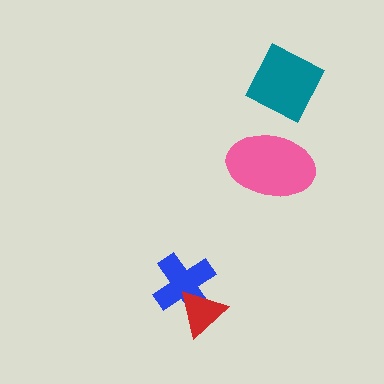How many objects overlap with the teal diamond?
0 objects overlap with the teal diamond.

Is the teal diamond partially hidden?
No, no other shape covers it.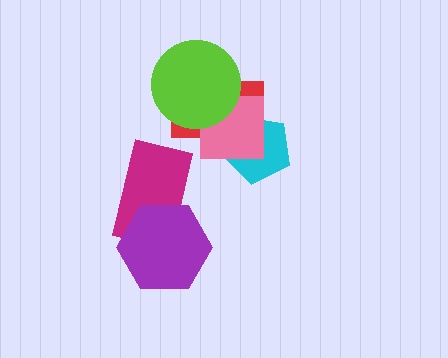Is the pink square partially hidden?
Yes, it is partially covered by another shape.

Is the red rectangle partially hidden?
Yes, it is partially covered by another shape.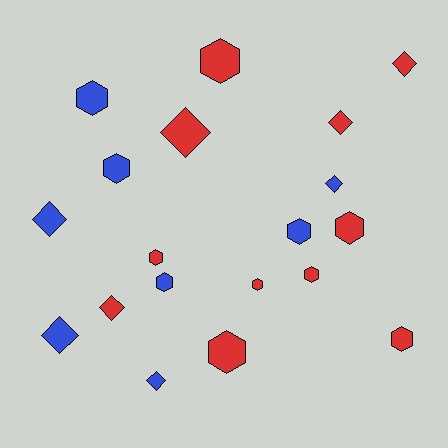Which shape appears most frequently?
Hexagon, with 11 objects.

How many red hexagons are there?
There are 7 red hexagons.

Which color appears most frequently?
Red, with 11 objects.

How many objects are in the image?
There are 19 objects.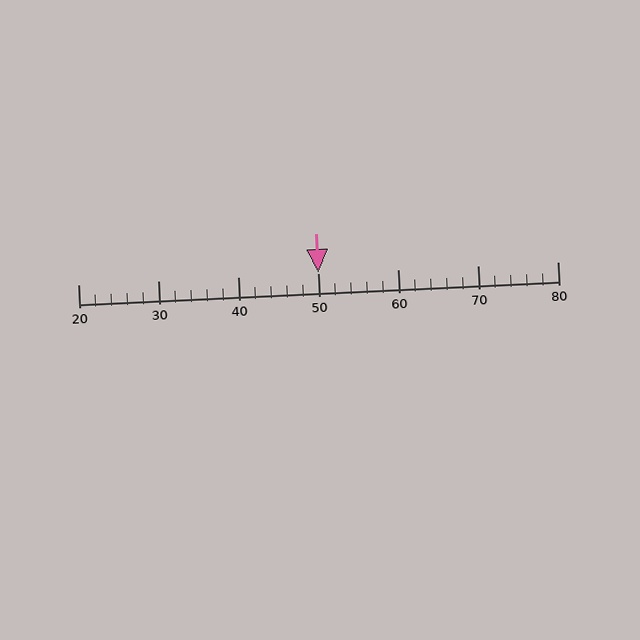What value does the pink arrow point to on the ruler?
The pink arrow points to approximately 50.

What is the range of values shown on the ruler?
The ruler shows values from 20 to 80.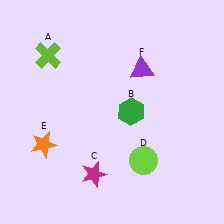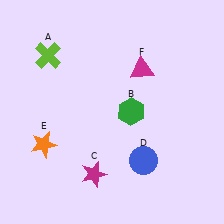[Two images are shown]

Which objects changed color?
D changed from lime to blue. F changed from purple to magenta.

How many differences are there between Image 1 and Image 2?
There are 2 differences between the two images.